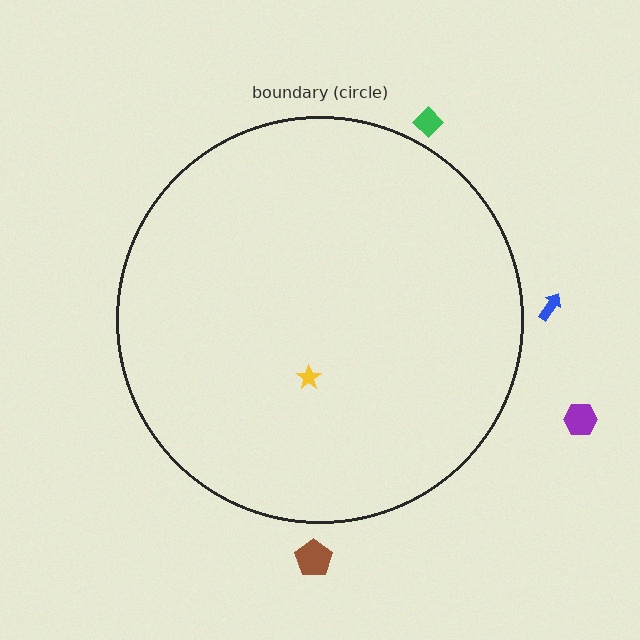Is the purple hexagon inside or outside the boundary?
Outside.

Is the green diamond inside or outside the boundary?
Outside.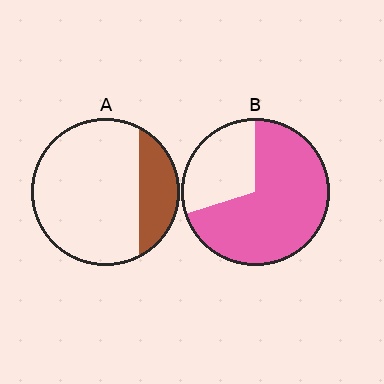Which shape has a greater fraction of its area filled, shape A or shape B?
Shape B.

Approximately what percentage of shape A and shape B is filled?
A is approximately 20% and B is approximately 70%.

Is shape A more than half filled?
No.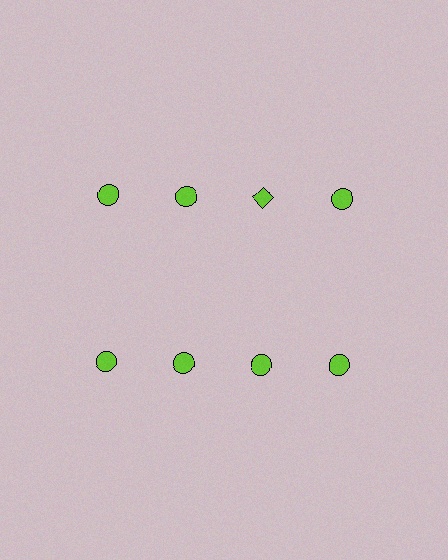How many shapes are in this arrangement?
There are 8 shapes arranged in a grid pattern.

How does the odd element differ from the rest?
It has a different shape: diamond instead of circle.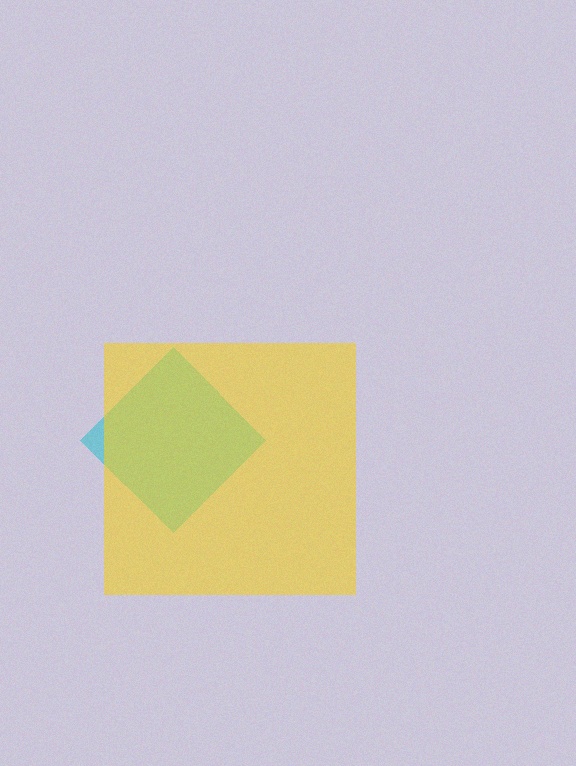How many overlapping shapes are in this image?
There are 2 overlapping shapes in the image.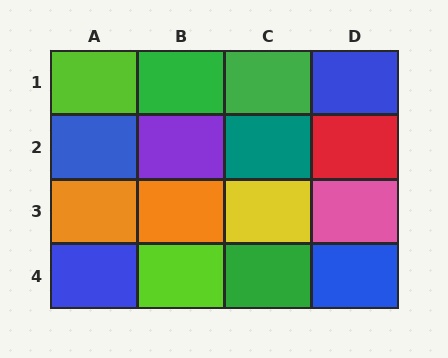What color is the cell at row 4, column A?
Blue.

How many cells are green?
3 cells are green.